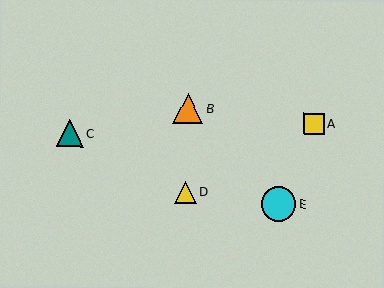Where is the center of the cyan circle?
The center of the cyan circle is at (279, 204).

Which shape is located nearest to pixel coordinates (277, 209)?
The cyan circle (labeled E) at (279, 204) is nearest to that location.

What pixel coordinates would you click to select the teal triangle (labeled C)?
Click at (70, 133) to select the teal triangle C.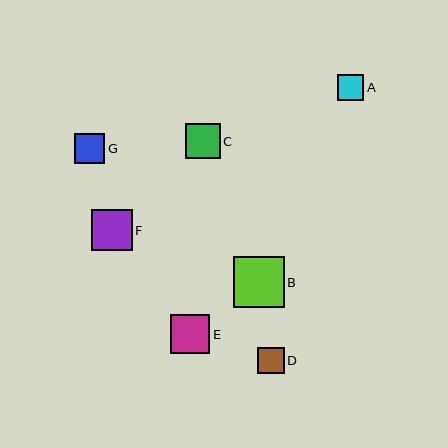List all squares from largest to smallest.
From largest to smallest: B, F, E, C, G, D, A.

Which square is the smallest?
Square A is the smallest with a size of approximately 26 pixels.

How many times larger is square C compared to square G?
Square C is approximately 1.2 times the size of square G.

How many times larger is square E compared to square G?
Square E is approximately 1.3 times the size of square G.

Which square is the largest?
Square B is the largest with a size of approximately 51 pixels.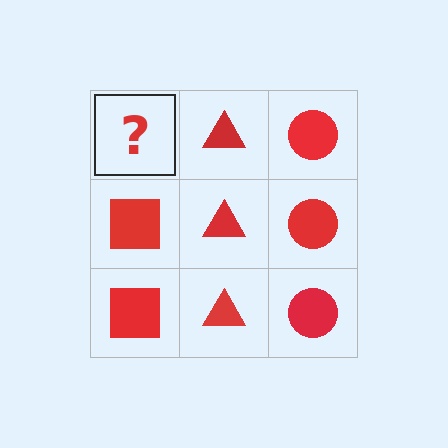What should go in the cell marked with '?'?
The missing cell should contain a red square.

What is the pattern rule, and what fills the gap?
The rule is that each column has a consistent shape. The gap should be filled with a red square.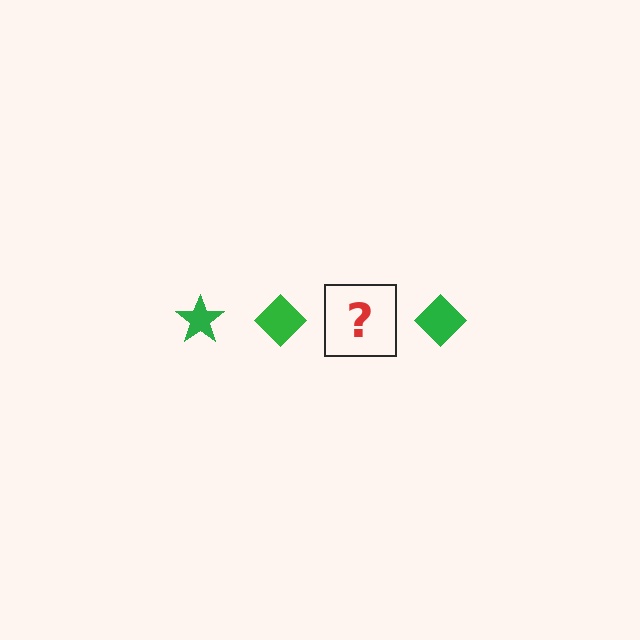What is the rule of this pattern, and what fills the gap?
The rule is that the pattern cycles through star, diamond shapes in green. The gap should be filled with a green star.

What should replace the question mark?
The question mark should be replaced with a green star.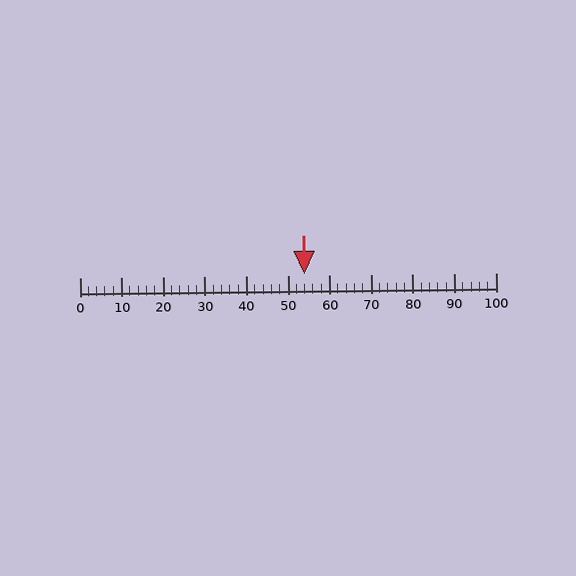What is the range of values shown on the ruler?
The ruler shows values from 0 to 100.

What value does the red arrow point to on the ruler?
The red arrow points to approximately 54.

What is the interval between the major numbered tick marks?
The major tick marks are spaced 10 units apart.